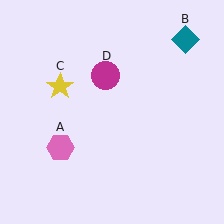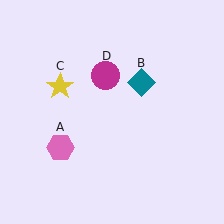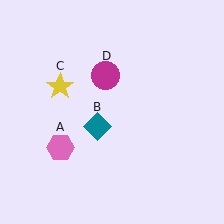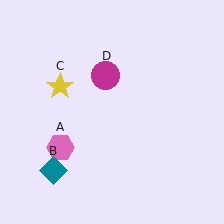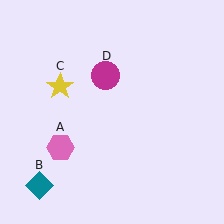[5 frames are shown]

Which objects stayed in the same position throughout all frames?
Pink hexagon (object A) and yellow star (object C) and magenta circle (object D) remained stationary.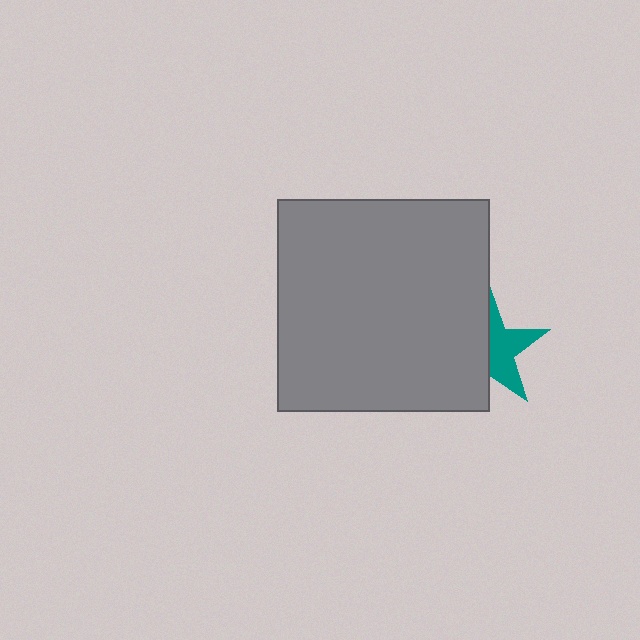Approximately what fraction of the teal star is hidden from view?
Roughly 50% of the teal star is hidden behind the gray square.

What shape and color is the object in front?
The object in front is a gray square.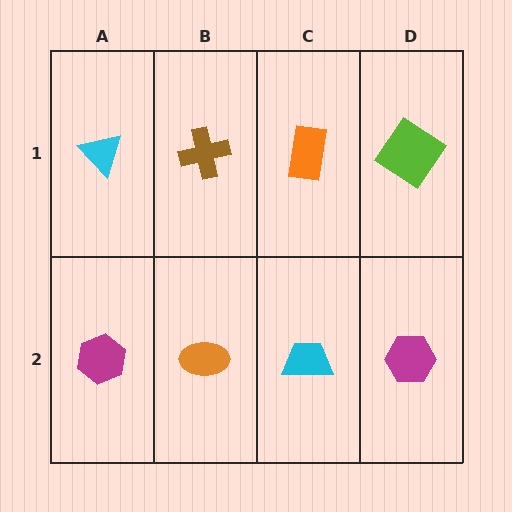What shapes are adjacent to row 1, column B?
An orange ellipse (row 2, column B), a cyan triangle (row 1, column A), an orange rectangle (row 1, column C).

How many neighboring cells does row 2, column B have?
3.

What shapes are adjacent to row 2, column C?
An orange rectangle (row 1, column C), an orange ellipse (row 2, column B), a magenta hexagon (row 2, column D).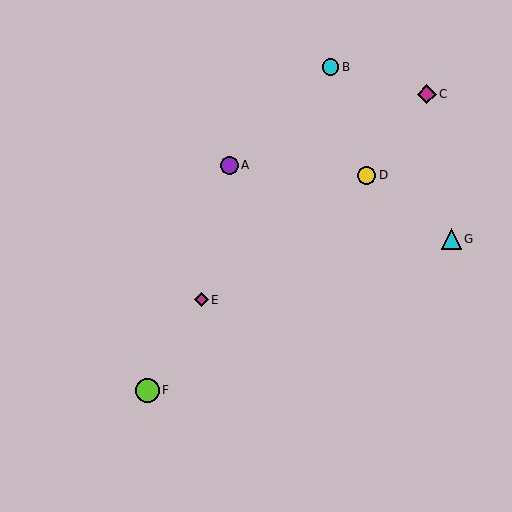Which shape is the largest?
The lime circle (labeled F) is the largest.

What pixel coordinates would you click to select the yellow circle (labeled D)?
Click at (367, 175) to select the yellow circle D.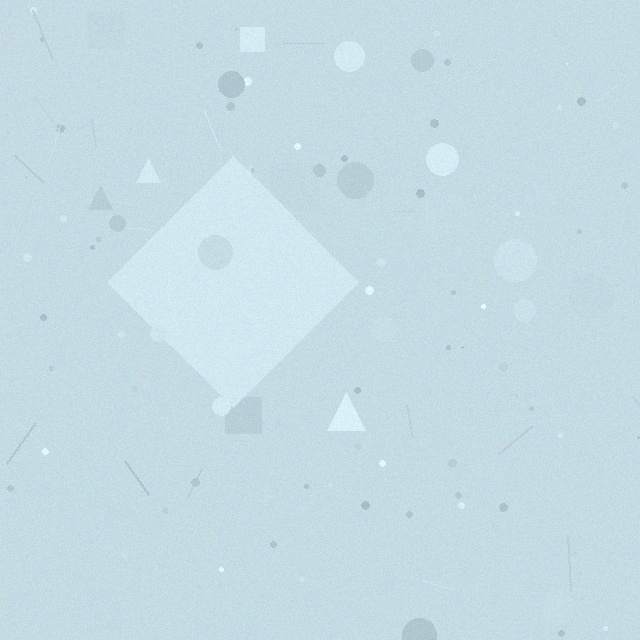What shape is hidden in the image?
A diamond is hidden in the image.